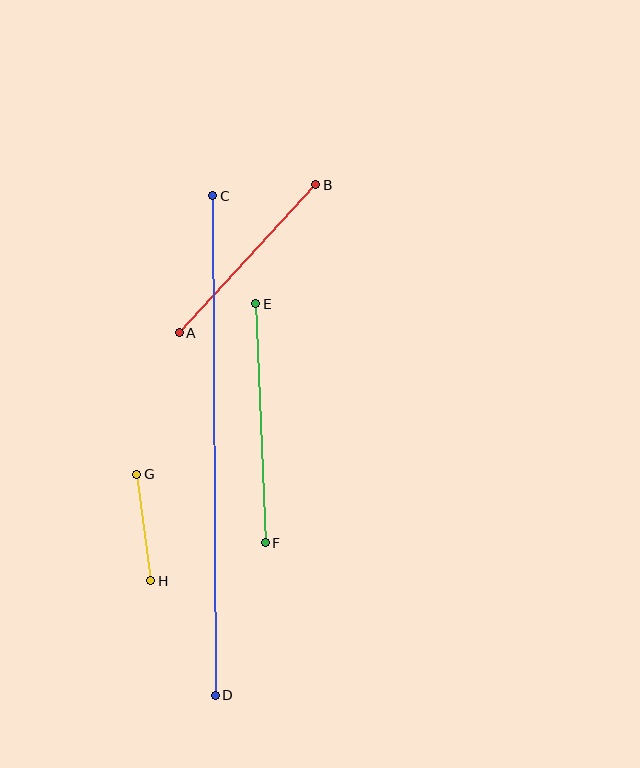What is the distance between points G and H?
The distance is approximately 107 pixels.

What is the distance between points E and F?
The distance is approximately 239 pixels.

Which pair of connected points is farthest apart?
Points C and D are farthest apart.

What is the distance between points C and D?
The distance is approximately 499 pixels.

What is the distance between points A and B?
The distance is approximately 201 pixels.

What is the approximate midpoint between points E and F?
The midpoint is at approximately (260, 423) pixels.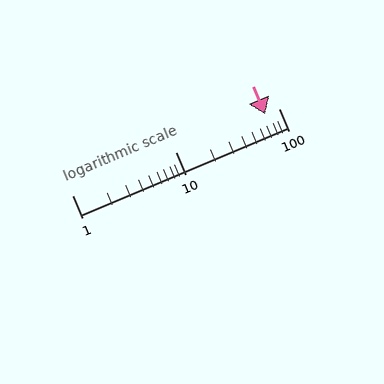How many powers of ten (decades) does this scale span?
The scale spans 2 decades, from 1 to 100.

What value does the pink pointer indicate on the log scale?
The pointer indicates approximately 74.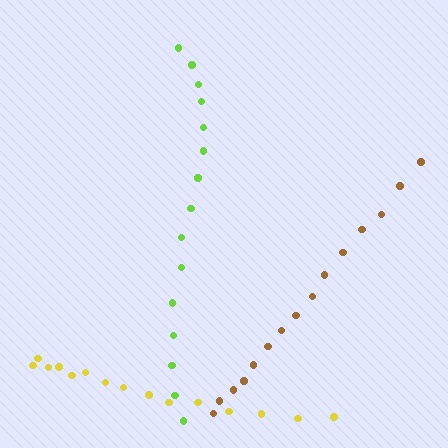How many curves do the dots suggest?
There are 3 distinct paths.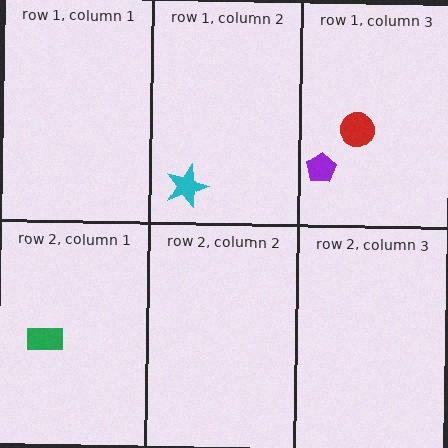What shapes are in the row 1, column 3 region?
The red circle, the purple pentagon.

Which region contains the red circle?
The row 1, column 3 region.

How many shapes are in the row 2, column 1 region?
1.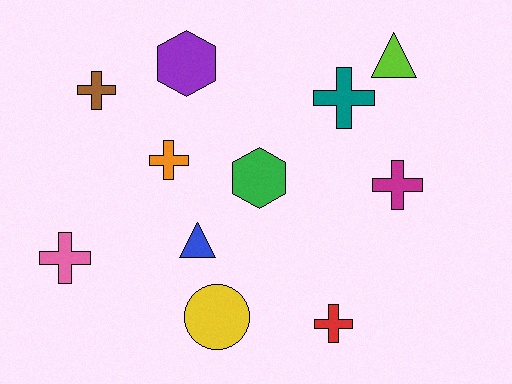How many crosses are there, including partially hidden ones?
There are 6 crosses.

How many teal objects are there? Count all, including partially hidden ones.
There is 1 teal object.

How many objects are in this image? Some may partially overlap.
There are 11 objects.